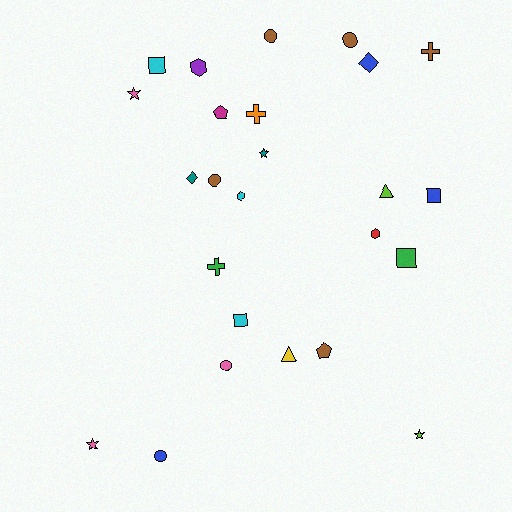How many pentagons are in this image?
There are 2 pentagons.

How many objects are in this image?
There are 25 objects.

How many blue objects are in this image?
There are 3 blue objects.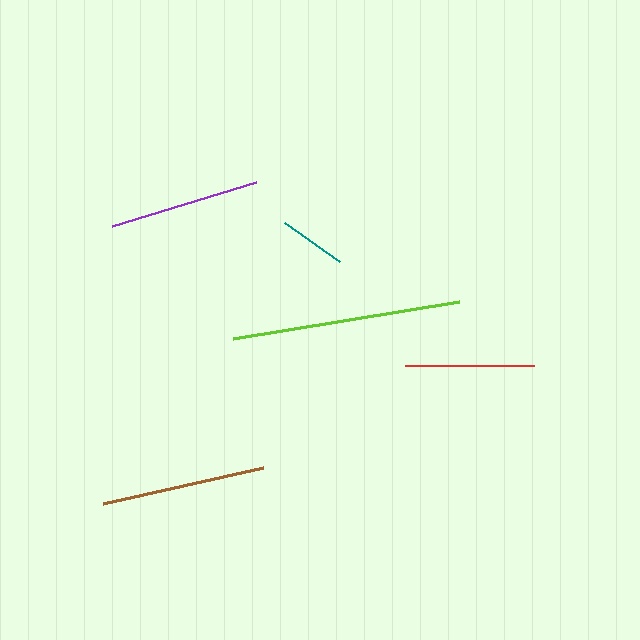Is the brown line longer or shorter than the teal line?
The brown line is longer than the teal line.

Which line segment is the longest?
The lime line is the longest at approximately 229 pixels.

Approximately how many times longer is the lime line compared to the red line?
The lime line is approximately 1.8 times the length of the red line.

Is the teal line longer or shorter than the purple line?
The purple line is longer than the teal line.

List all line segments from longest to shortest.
From longest to shortest: lime, brown, purple, red, teal.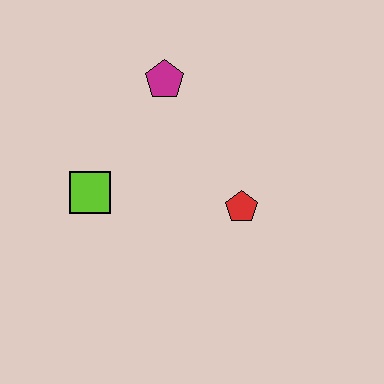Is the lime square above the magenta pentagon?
No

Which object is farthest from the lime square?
The red pentagon is farthest from the lime square.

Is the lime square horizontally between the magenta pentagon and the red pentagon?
No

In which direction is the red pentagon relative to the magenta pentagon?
The red pentagon is below the magenta pentagon.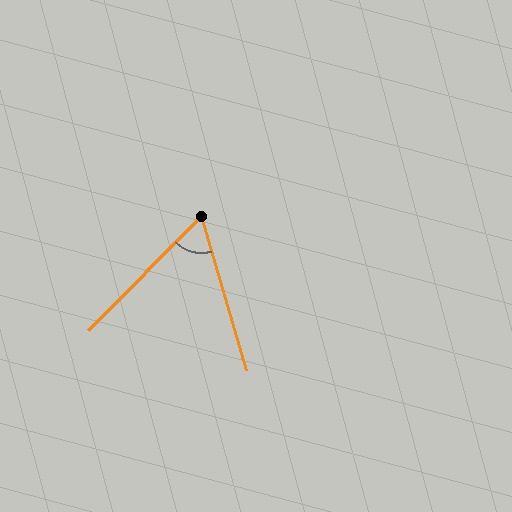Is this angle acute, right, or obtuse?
It is acute.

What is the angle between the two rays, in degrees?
Approximately 61 degrees.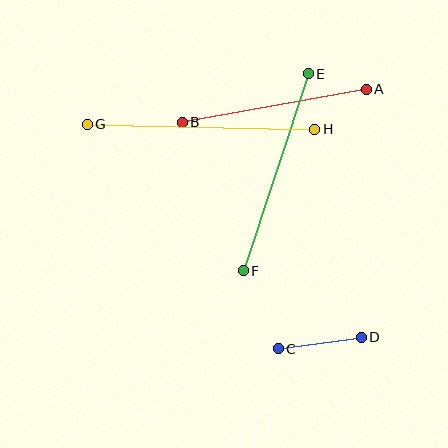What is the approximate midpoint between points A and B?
The midpoint is at approximately (274, 106) pixels.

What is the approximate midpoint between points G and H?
The midpoint is at approximately (201, 127) pixels.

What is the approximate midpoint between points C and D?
The midpoint is at approximately (320, 343) pixels.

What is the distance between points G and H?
The distance is approximately 228 pixels.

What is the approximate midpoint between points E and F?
The midpoint is at approximately (276, 172) pixels.